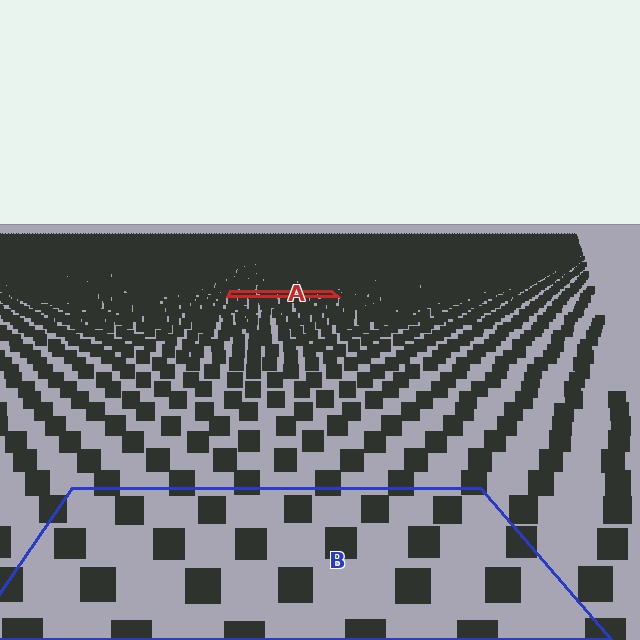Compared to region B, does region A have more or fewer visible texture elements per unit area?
Region A has more texture elements per unit area — they are packed more densely because it is farther away.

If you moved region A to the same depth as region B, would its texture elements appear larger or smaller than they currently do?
They would appear larger. At a closer depth, the same texture elements are projected at a bigger on-screen size.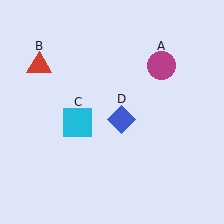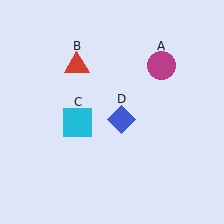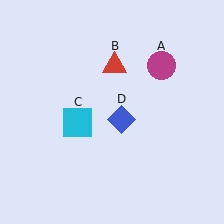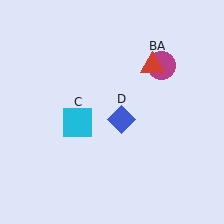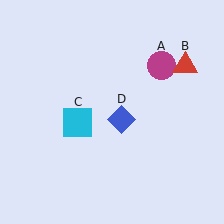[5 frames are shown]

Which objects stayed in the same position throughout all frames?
Magenta circle (object A) and cyan square (object C) and blue diamond (object D) remained stationary.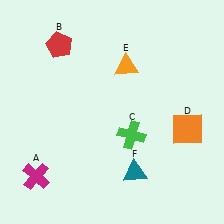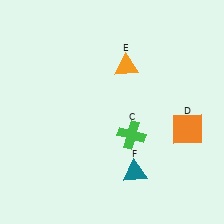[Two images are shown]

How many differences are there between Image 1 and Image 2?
There are 2 differences between the two images.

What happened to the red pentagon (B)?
The red pentagon (B) was removed in Image 2. It was in the top-left area of Image 1.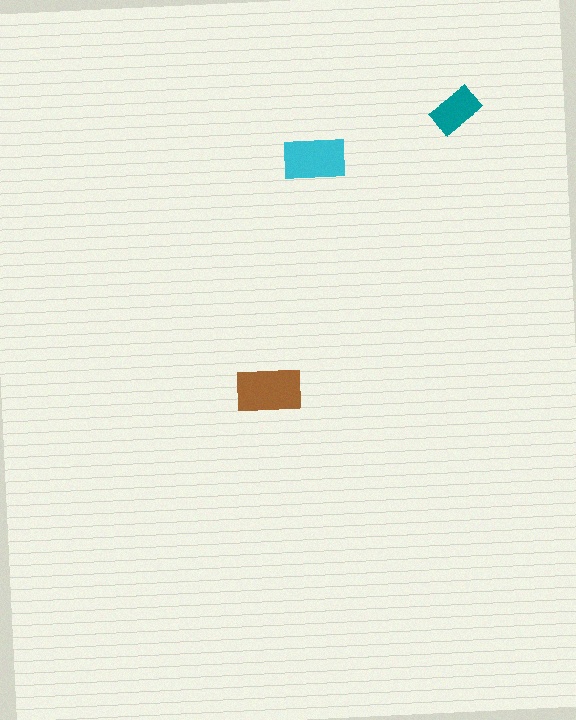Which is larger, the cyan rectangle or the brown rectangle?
The brown one.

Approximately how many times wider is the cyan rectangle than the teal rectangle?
About 1.5 times wider.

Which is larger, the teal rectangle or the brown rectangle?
The brown one.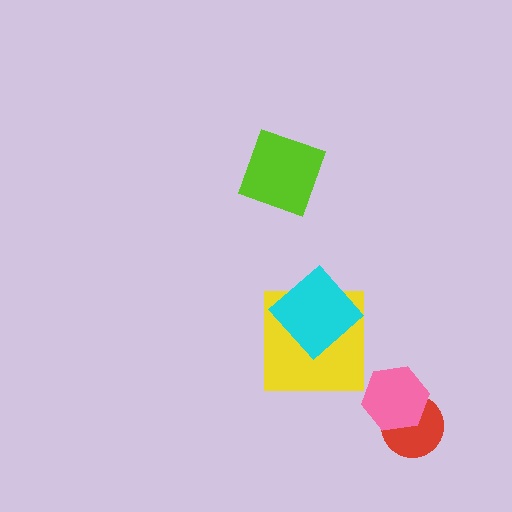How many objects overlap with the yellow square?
1 object overlaps with the yellow square.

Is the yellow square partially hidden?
Yes, it is partially covered by another shape.